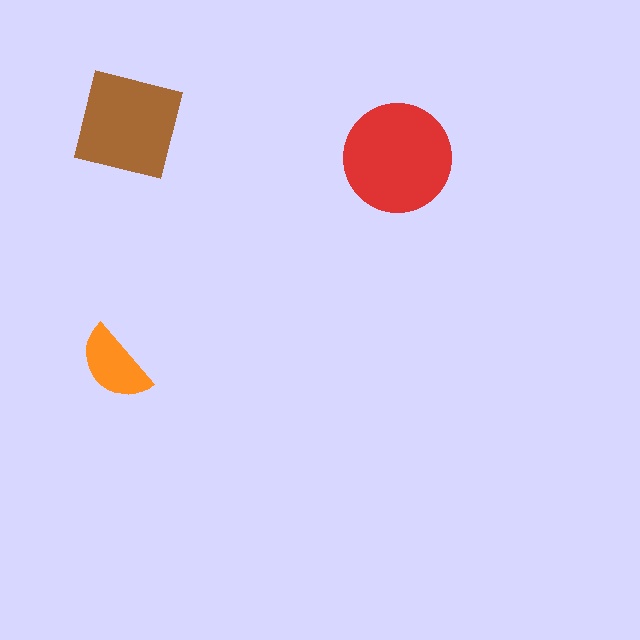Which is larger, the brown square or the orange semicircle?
The brown square.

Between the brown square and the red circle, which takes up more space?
The red circle.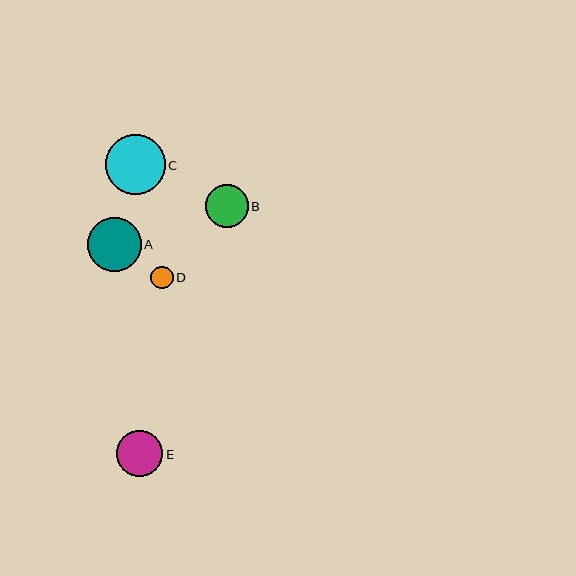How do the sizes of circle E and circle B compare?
Circle E and circle B are approximately the same size.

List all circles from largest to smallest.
From largest to smallest: C, A, E, B, D.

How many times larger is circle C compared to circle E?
Circle C is approximately 1.3 times the size of circle E.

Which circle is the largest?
Circle C is the largest with a size of approximately 60 pixels.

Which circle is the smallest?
Circle D is the smallest with a size of approximately 22 pixels.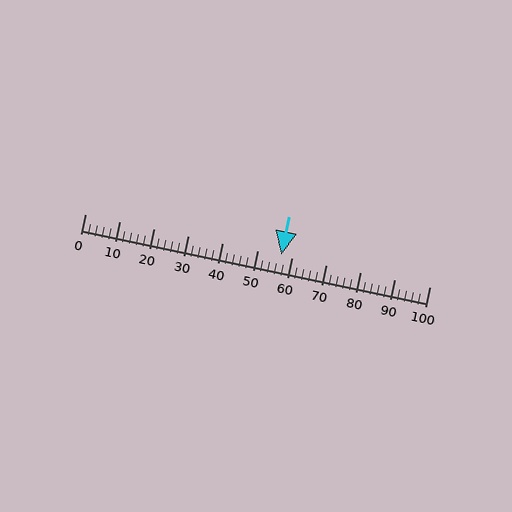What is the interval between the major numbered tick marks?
The major tick marks are spaced 10 units apart.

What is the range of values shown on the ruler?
The ruler shows values from 0 to 100.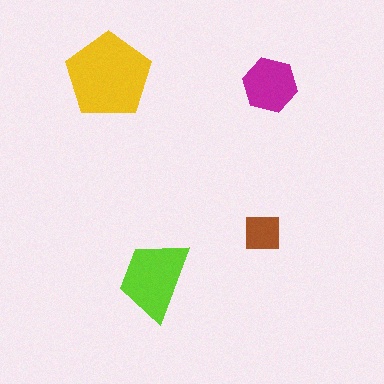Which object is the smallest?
The brown square.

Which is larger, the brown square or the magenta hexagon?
The magenta hexagon.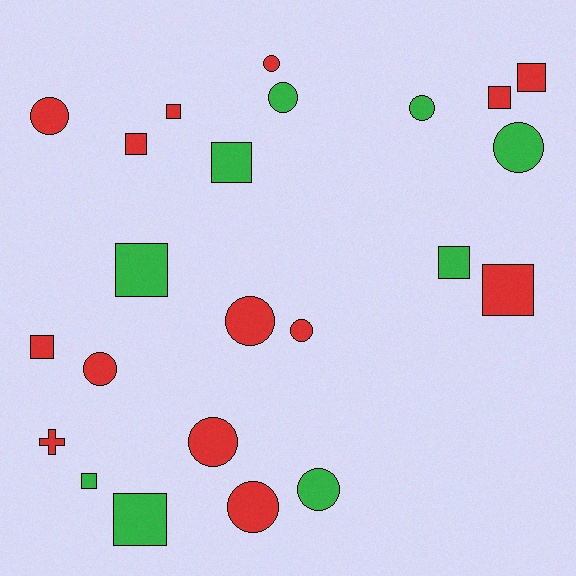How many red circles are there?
There are 7 red circles.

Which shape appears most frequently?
Circle, with 11 objects.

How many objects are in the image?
There are 23 objects.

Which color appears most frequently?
Red, with 14 objects.